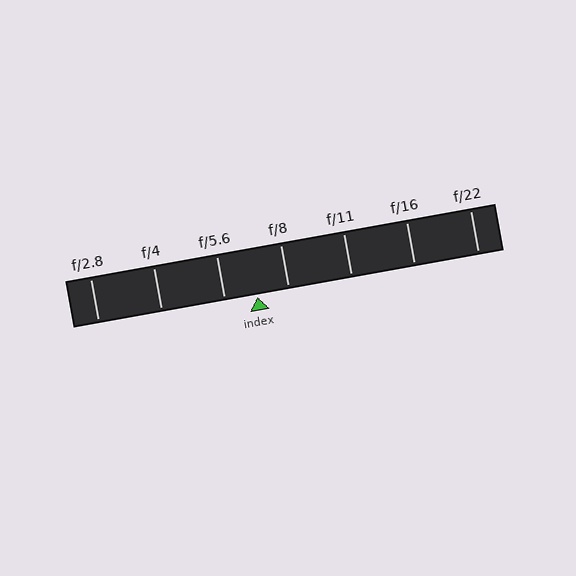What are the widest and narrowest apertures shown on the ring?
The widest aperture shown is f/2.8 and the narrowest is f/22.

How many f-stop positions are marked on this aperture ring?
There are 7 f-stop positions marked.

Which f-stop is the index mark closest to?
The index mark is closest to f/8.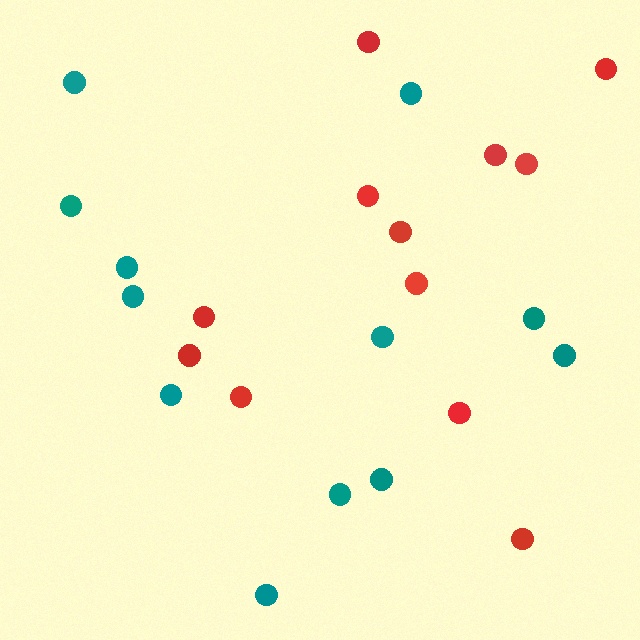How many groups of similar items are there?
There are 2 groups: one group of red circles (12) and one group of teal circles (12).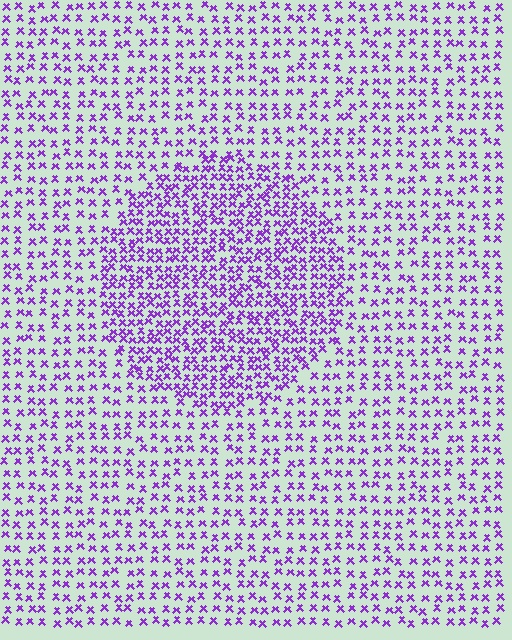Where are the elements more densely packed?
The elements are more densely packed inside the circle boundary.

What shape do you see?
I see a circle.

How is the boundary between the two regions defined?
The boundary is defined by a change in element density (approximately 1.8x ratio). All elements are the same color, size, and shape.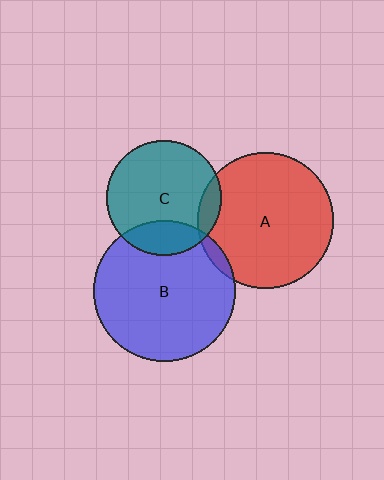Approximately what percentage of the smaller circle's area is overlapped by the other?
Approximately 10%.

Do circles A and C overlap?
Yes.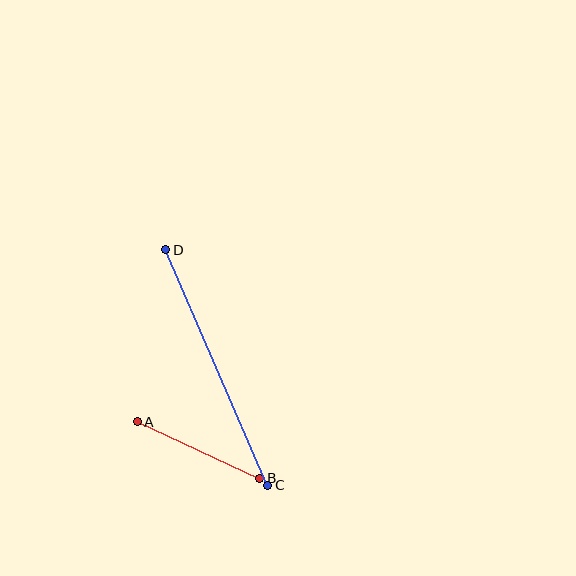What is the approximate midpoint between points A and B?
The midpoint is at approximately (198, 450) pixels.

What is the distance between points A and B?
The distance is approximately 135 pixels.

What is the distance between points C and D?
The distance is approximately 257 pixels.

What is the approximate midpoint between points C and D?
The midpoint is at approximately (217, 368) pixels.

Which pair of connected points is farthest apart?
Points C and D are farthest apart.